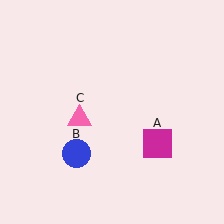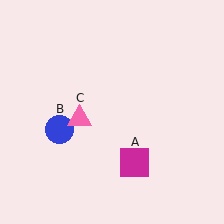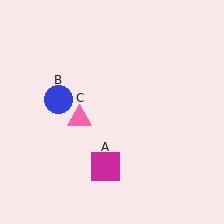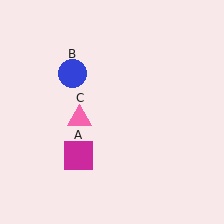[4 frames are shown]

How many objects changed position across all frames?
2 objects changed position: magenta square (object A), blue circle (object B).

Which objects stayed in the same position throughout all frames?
Pink triangle (object C) remained stationary.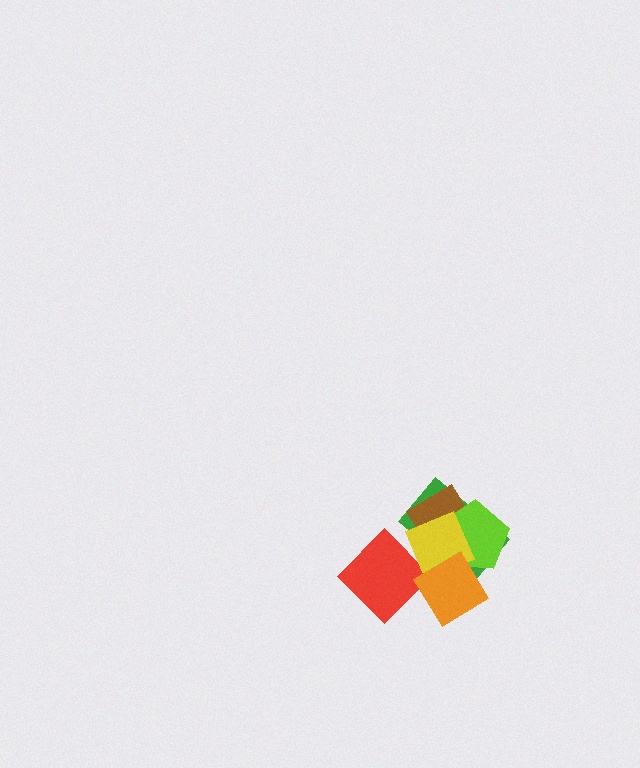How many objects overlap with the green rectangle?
5 objects overlap with the green rectangle.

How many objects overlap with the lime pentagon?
4 objects overlap with the lime pentagon.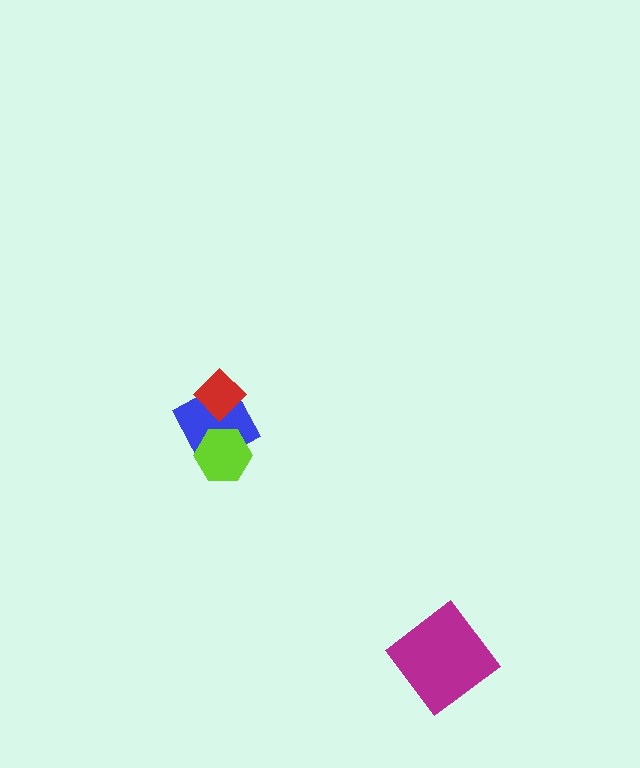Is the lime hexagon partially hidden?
No, no other shape covers it.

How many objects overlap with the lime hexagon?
1 object overlaps with the lime hexagon.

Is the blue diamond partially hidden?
Yes, it is partially covered by another shape.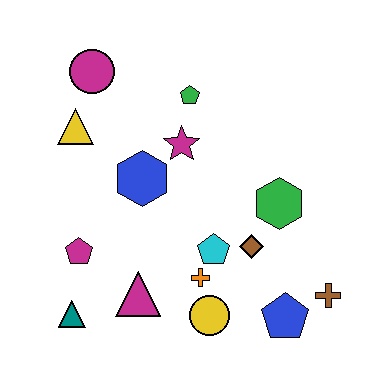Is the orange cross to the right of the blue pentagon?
No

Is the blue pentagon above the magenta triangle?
No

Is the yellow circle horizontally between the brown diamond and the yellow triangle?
Yes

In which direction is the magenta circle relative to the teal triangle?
The magenta circle is above the teal triangle.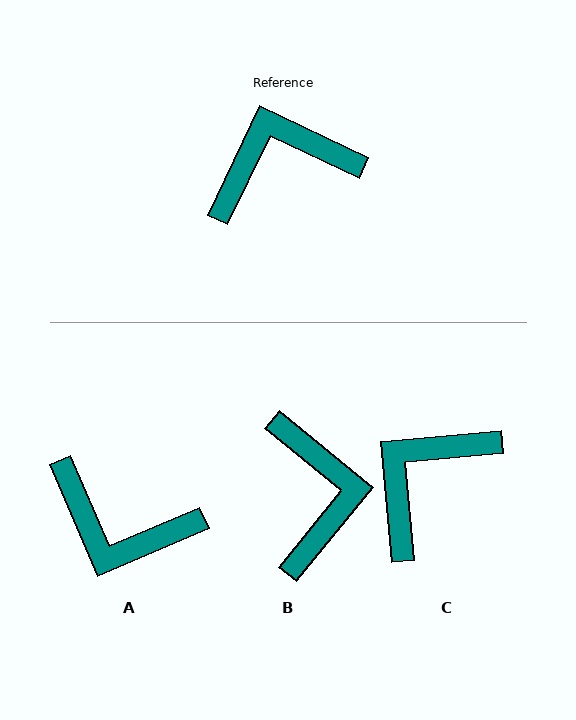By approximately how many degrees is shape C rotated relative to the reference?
Approximately 31 degrees counter-clockwise.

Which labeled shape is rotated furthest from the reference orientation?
A, about 139 degrees away.